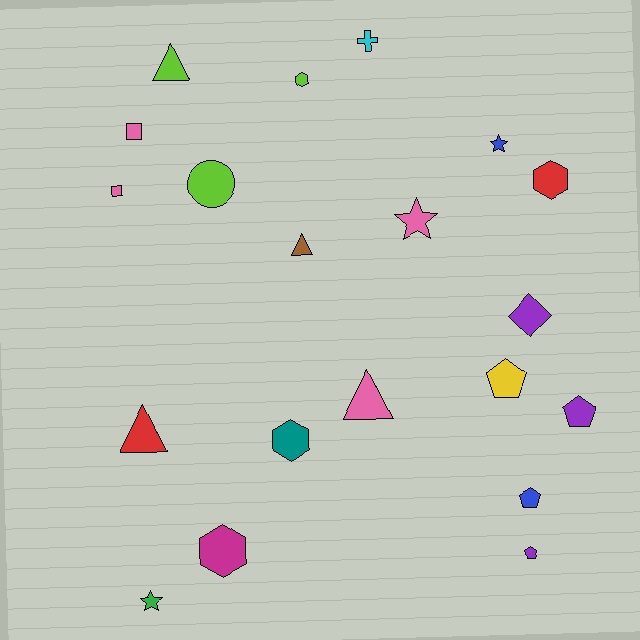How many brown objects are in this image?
There is 1 brown object.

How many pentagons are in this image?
There are 4 pentagons.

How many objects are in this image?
There are 20 objects.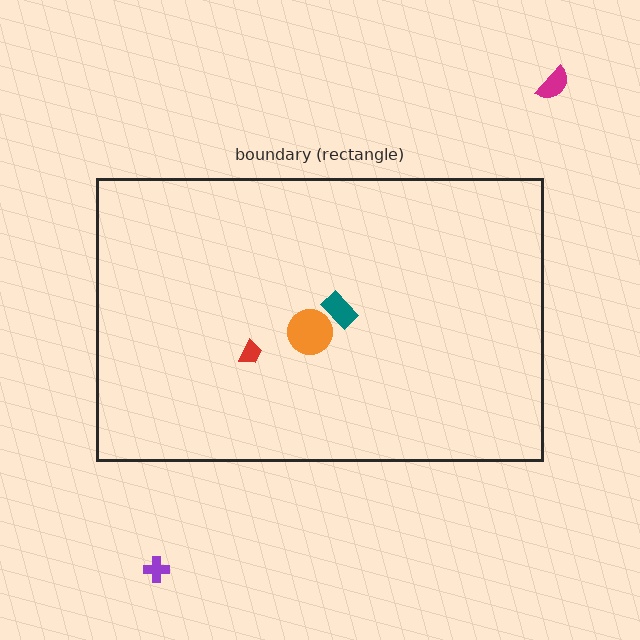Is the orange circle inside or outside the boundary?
Inside.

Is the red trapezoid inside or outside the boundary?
Inside.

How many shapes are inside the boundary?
3 inside, 2 outside.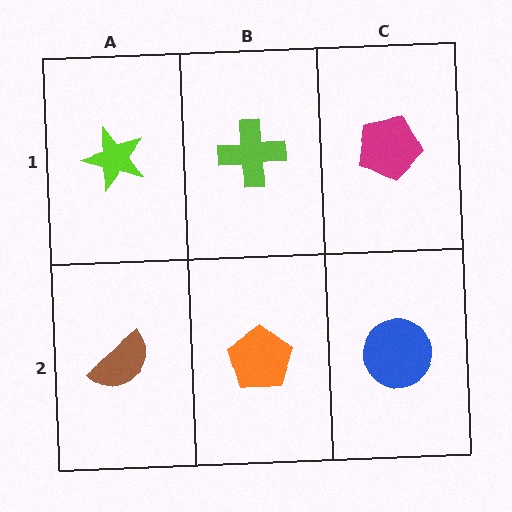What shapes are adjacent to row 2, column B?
A lime cross (row 1, column B), a brown semicircle (row 2, column A), a blue circle (row 2, column C).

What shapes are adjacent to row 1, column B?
An orange pentagon (row 2, column B), a lime star (row 1, column A), a magenta pentagon (row 1, column C).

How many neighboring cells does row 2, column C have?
2.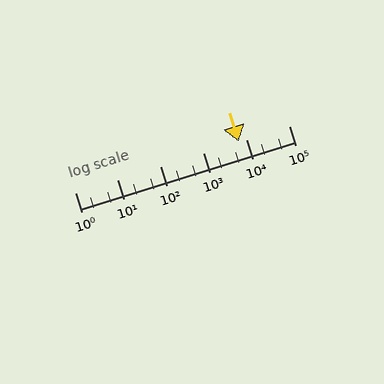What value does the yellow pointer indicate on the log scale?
The pointer indicates approximately 6700.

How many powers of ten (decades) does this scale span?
The scale spans 5 decades, from 1 to 100000.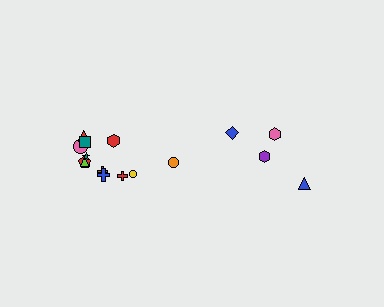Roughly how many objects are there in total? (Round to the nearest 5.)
Roughly 15 objects in total.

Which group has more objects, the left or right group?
The left group.